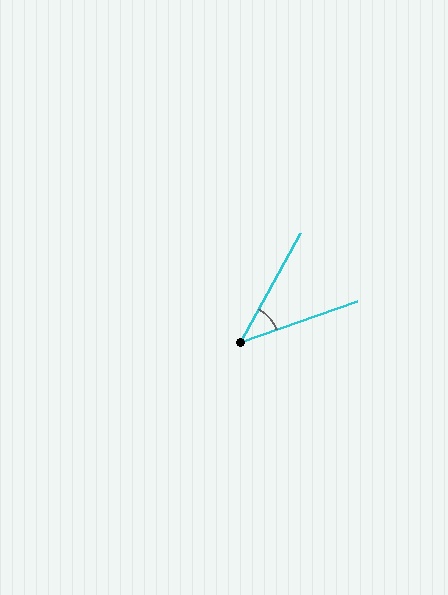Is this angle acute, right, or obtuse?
It is acute.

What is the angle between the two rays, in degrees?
Approximately 42 degrees.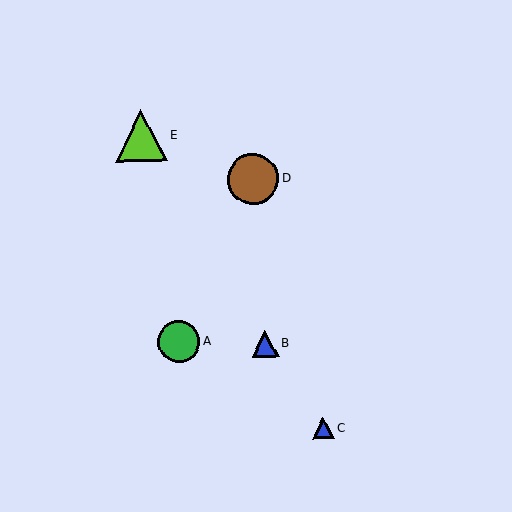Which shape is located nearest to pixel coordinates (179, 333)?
The green circle (labeled A) at (179, 342) is nearest to that location.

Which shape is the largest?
The lime triangle (labeled E) is the largest.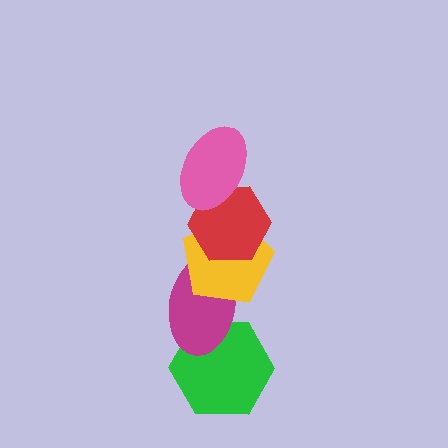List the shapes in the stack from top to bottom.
From top to bottom: the pink ellipse, the red hexagon, the yellow pentagon, the magenta ellipse, the green hexagon.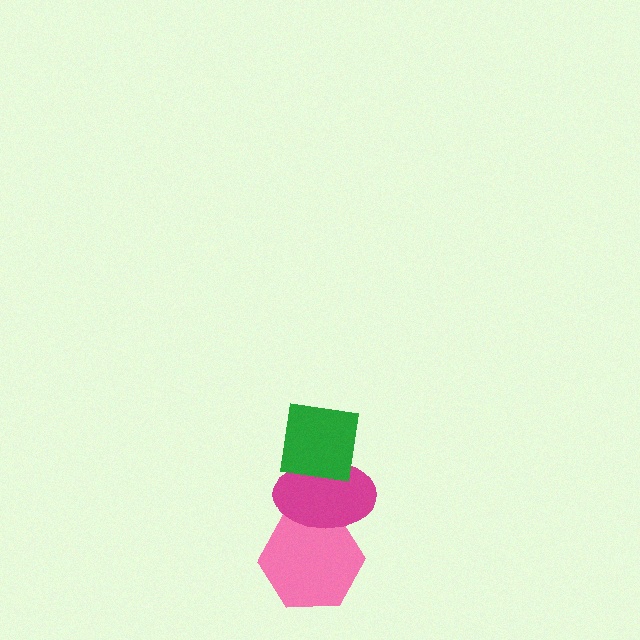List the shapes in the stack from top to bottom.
From top to bottom: the green square, the magenta ellipse, the pink hexagon.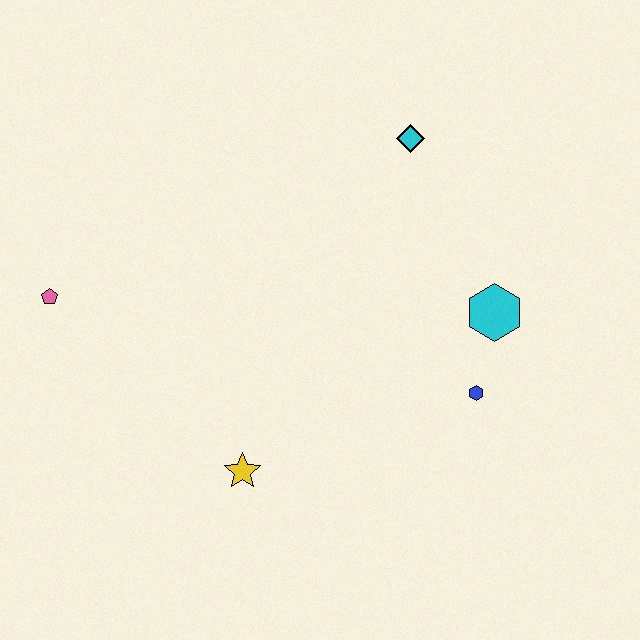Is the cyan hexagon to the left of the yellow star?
No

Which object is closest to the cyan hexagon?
The blue hexagon is closest to the cyan hexagon.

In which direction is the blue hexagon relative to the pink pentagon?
The blue hexagon is to the right of the pink pentagon.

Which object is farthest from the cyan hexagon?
The pink pentagon is farthest from the cyan hexagon.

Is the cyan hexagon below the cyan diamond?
Yes